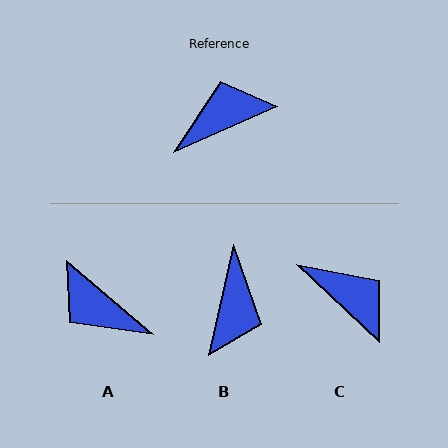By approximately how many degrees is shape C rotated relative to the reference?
Approximately 67 degrees clockwise.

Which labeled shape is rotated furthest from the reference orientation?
B, about 127 degrees away.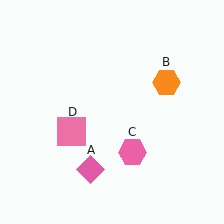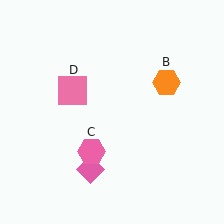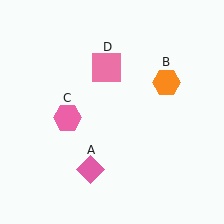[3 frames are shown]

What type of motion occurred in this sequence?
The pink hexagon (object C), pink square (object D) rotated clockwise around the center of the scene.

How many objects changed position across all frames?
2 objects changed position: pink hexagon (object C), pink square (object D).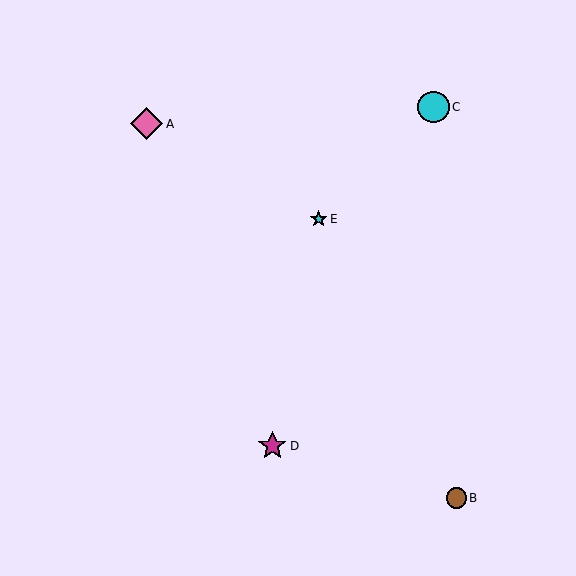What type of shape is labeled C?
Shape C is a cyan circle.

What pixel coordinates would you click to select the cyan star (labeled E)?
Click at (319, 219) to select the cyan star E.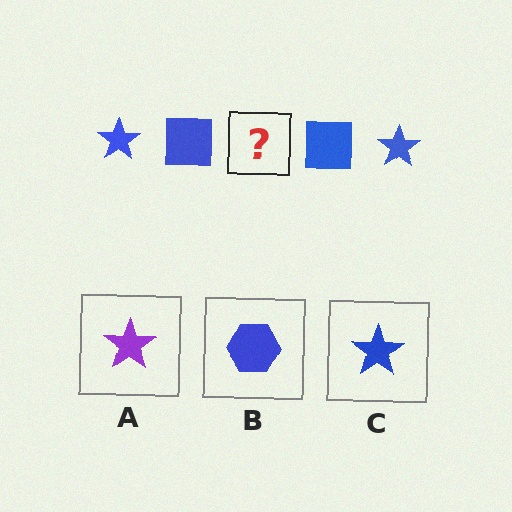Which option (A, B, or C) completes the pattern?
C.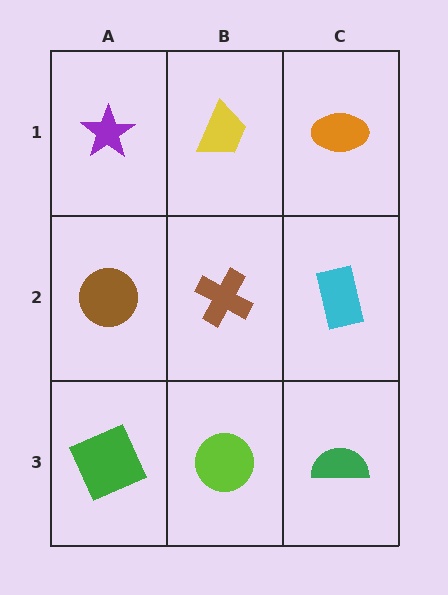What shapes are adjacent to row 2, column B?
A yellow trapezoid (row 1, column B), a lime circle (row 3, column B), a brown circle (row 2, column A), a cyan rectangle (row 2, column C).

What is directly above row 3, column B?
A brown cross.